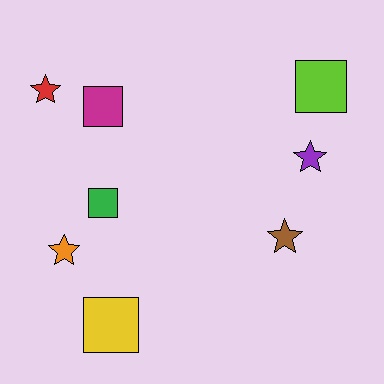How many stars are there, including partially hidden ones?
There are 4 stars.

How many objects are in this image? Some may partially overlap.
There are 8 objects.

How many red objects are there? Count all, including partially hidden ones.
There is 1 red object.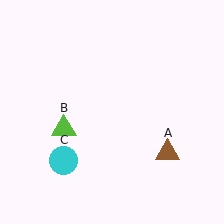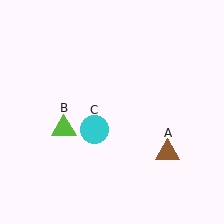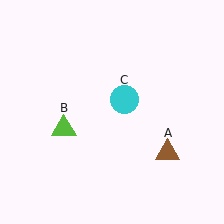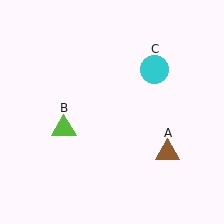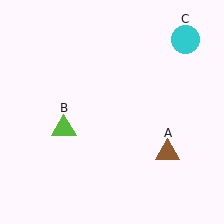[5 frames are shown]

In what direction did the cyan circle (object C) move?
The cyan circle (object C) moved up and to the right.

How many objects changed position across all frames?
1 object changed position: cyan circle (object C).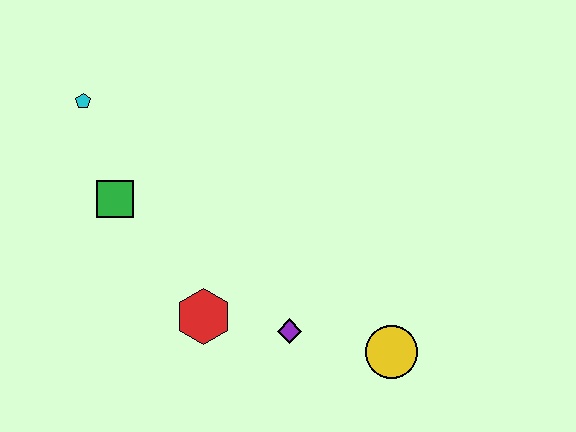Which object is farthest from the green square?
The yellow circle is farthest from the green square.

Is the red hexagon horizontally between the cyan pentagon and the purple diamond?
Yes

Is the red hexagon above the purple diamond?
Yes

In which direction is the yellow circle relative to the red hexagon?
The yellow circle is to the right of the red hexagon.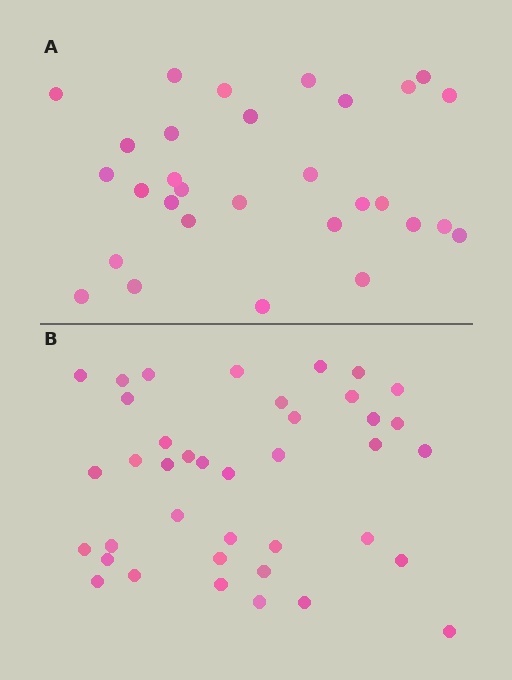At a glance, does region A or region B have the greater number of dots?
Region B (the bottom region) has more dots.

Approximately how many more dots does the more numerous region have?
Region B has roughly 8 or so more dots than region A.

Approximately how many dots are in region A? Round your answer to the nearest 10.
About 30 dots.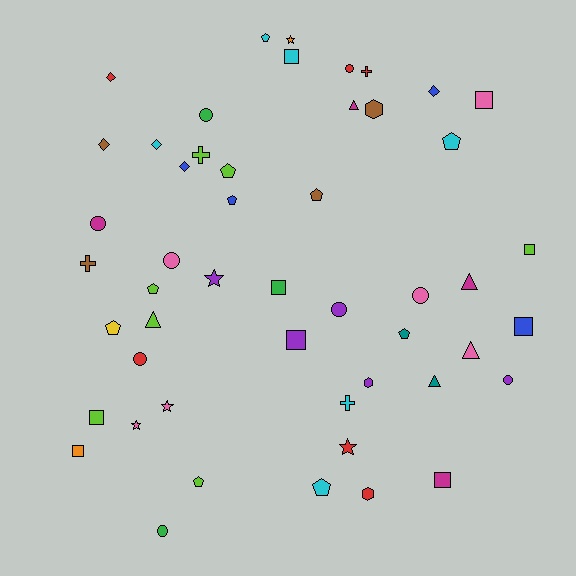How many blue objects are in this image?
There are 4 blue objects.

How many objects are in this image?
There are 50 objects.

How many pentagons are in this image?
There are 10 pentagons.